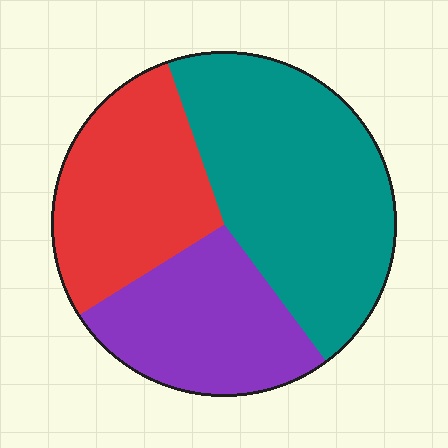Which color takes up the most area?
Teal, at roughly 45%.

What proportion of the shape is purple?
Purple takes up between a sixth and a third of the shape.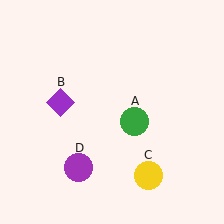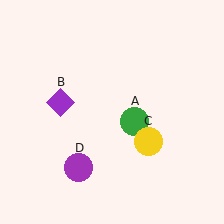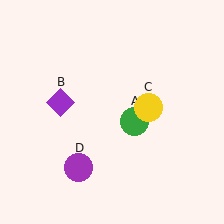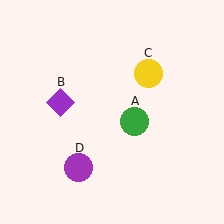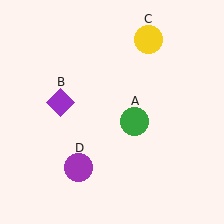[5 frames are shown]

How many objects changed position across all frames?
1 object changed position: yellow circle (object C).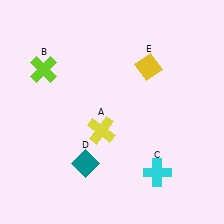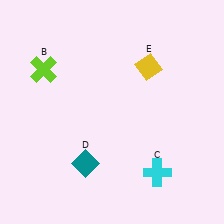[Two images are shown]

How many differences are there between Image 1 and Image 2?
There is 1 difference between the two images.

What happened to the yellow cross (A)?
The yellow cross (A) was removed in Image 2. It was in the bottom-left area of Image 1.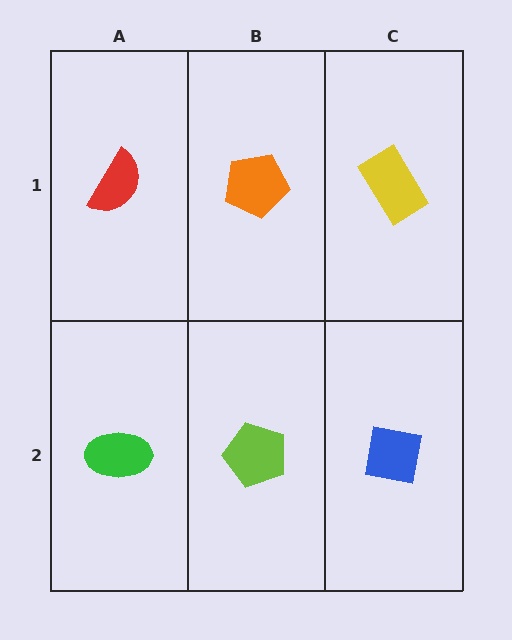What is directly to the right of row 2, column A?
A lime pentagon.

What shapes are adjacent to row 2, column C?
A yellow rectangle (row 1, column C), a lime pentagon (row 2, column B).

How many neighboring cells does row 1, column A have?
2.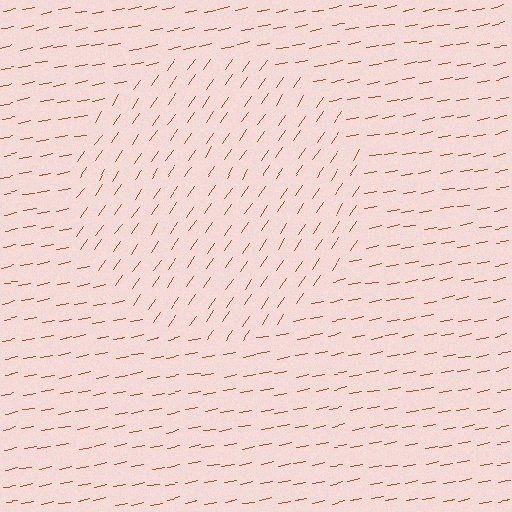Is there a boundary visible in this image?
Yes, there is a texture boundary formed by a change in line orientation.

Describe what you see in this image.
The image is filled with small brown line segments. A circle region in the image has lines oriented differently from the surrounding lines, creating a visible texture boundary.